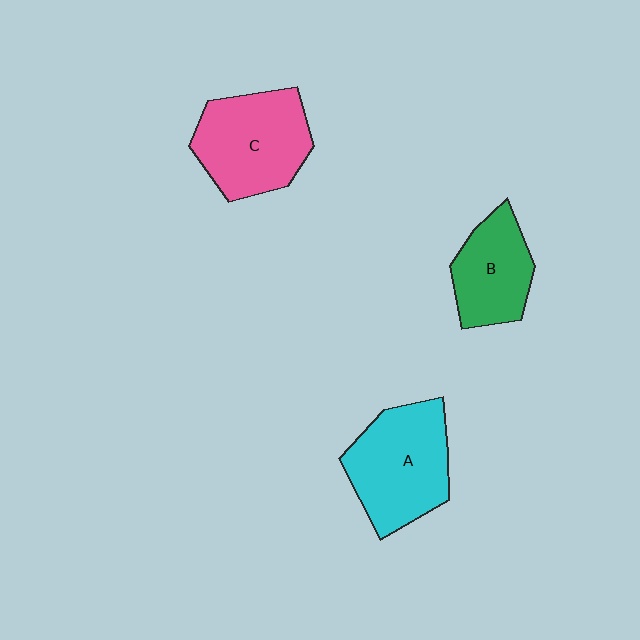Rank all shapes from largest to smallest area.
From largest to smallest: A (cyan), C (pink), B (green).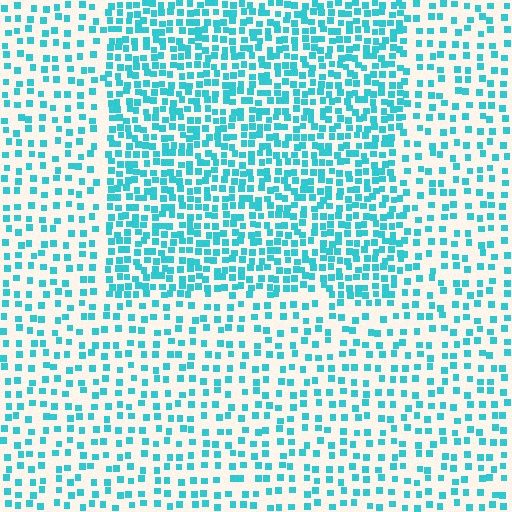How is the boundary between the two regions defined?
The boundary is defined by a change in element density (approximately 2.0x ratio). All elements are the same color, size, and shape.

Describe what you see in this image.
The image contains small cyan elements arranged at two different densities. A rectangle-shaped region is visible where the elements are more densely packed than the surrounding area.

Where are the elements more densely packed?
The elements are more densely packed inside the rectangle boundary.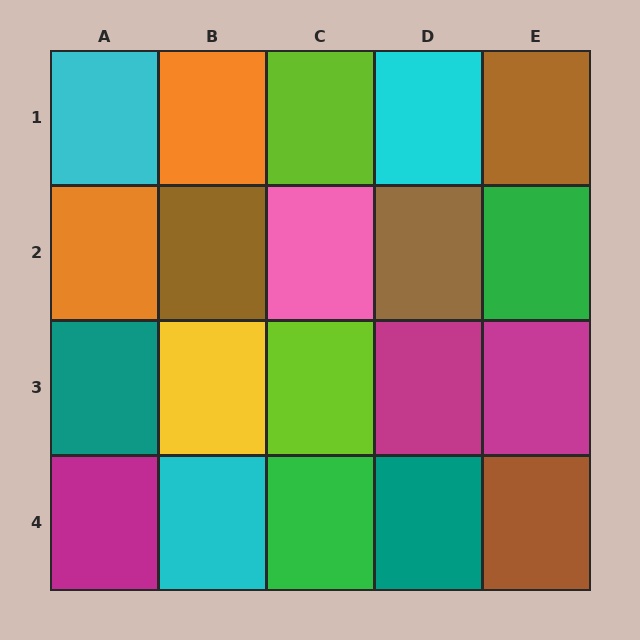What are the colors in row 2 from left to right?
Orange, brown, pink, brown, green.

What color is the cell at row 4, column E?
Brown.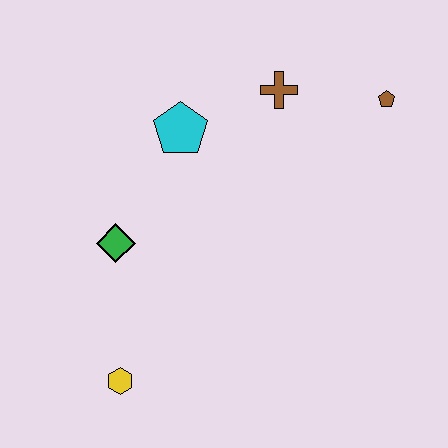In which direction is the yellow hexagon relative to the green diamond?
The yellow hexagon is below the green diamond.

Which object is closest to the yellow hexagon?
The green diamond is closest to the yellow hexagon.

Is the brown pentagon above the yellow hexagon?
Yes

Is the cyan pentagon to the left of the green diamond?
No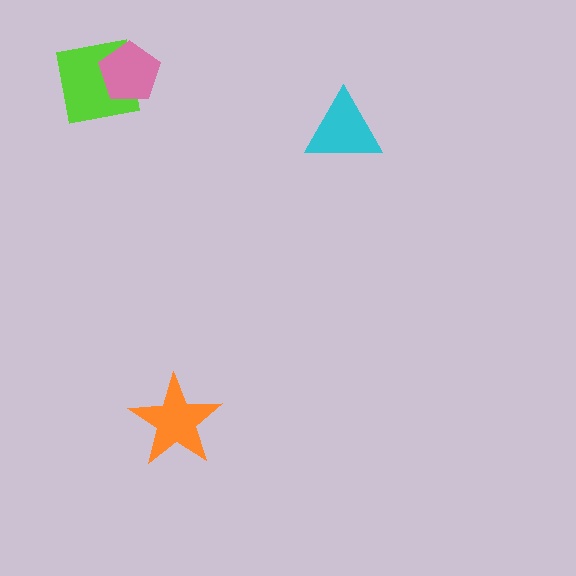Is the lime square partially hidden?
Yes, it is partially covered by another shape.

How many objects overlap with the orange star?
0 objects overlap with the orange star.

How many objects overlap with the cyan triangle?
0 objects overlap with the cyan triangle.